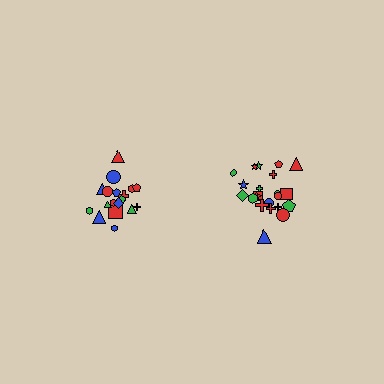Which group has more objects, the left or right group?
The right group.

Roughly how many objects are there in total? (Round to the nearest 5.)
Roughly 40 objects in total.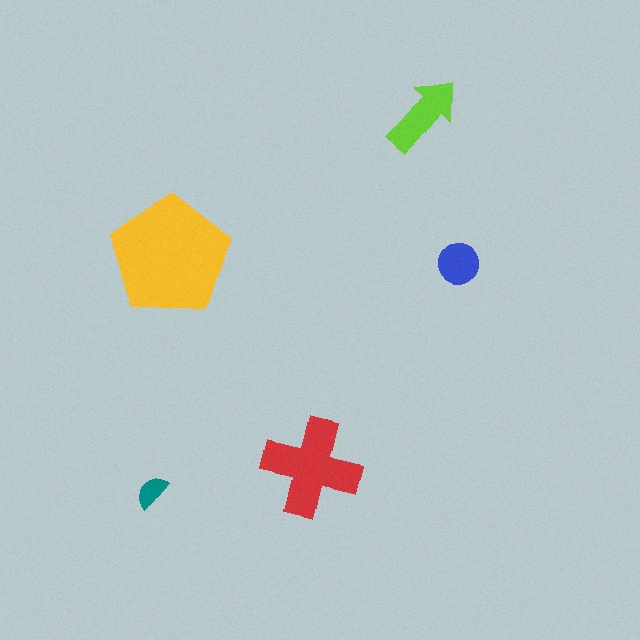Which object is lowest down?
The teal semicircle is bottommost.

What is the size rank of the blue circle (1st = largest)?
4th.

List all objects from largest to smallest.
The yellow pentagon, the red cross, the lime arrow, the blue circle, the teal semicircle.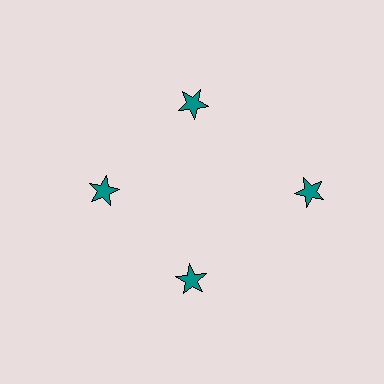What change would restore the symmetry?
The symmetry would be restored by moving it inward, back onto the ring so that all 4 stars sit at equal angles and equal distance from the center.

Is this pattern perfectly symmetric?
No. The 4 teal stars are arranged in a ring, but one element near the 3 o'clock position is pushed outward from the center, breaking the 4-fold rotational symmetry.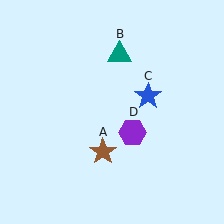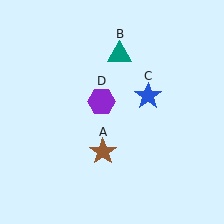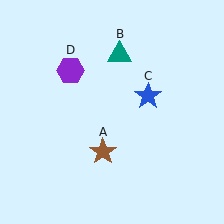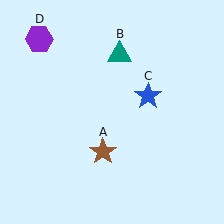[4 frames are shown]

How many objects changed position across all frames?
1 object changed position: purple hexagon (object D).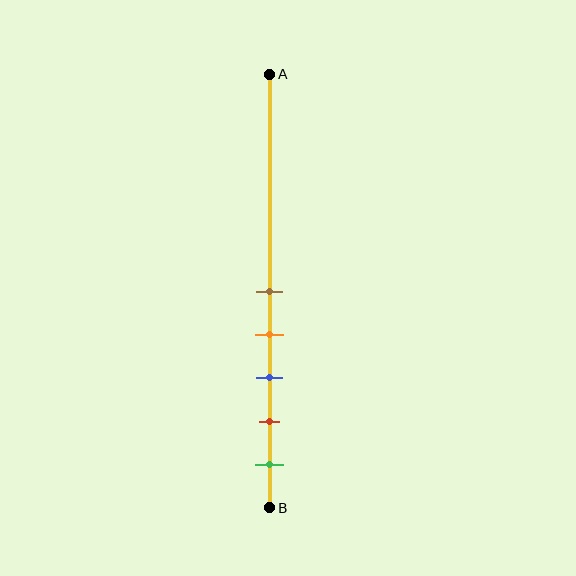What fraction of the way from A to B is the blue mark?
The blue mark is approximately 70% (0.7) of the way from A to B.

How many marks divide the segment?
There are 5 marks dividing the segment.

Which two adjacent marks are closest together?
The brown and orange marks are the closest adjacent pair.